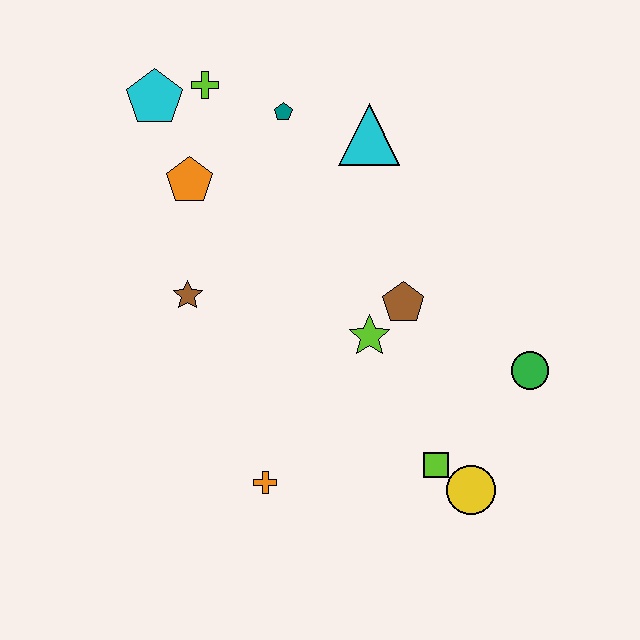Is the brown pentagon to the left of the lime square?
Yes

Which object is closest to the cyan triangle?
The teal pentagon is closest to the cyan triangle.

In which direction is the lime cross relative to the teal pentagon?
The lime cross is to the left of the teal pentagon.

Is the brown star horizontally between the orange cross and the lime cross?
No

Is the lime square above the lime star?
No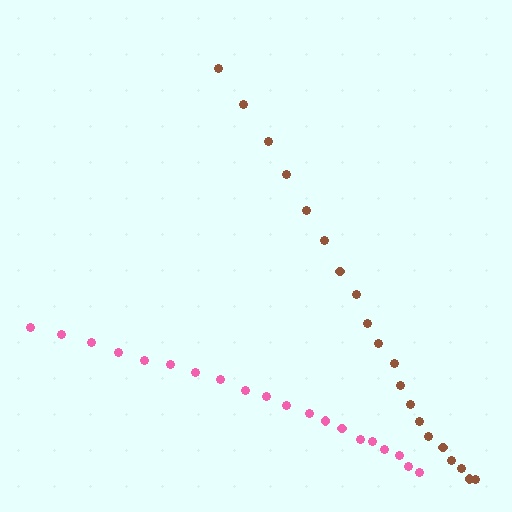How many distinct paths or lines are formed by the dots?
There are 2 distinct paths.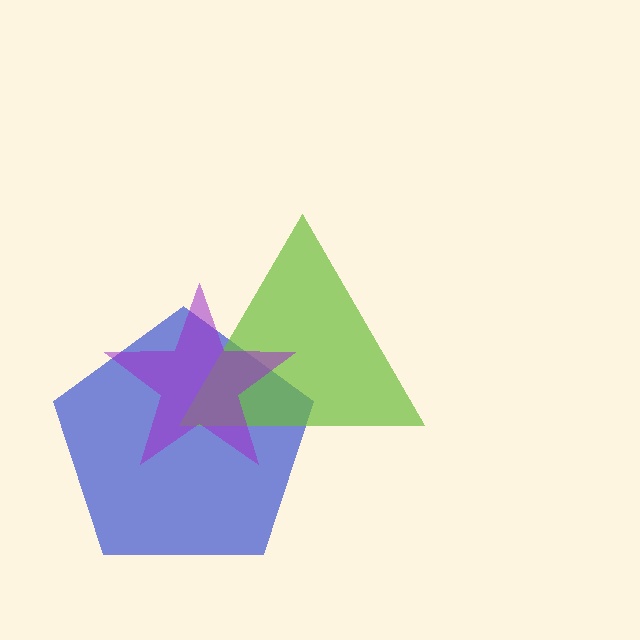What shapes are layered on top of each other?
The layered shapes are: a blue pentagon, a lime triangle, a purple star.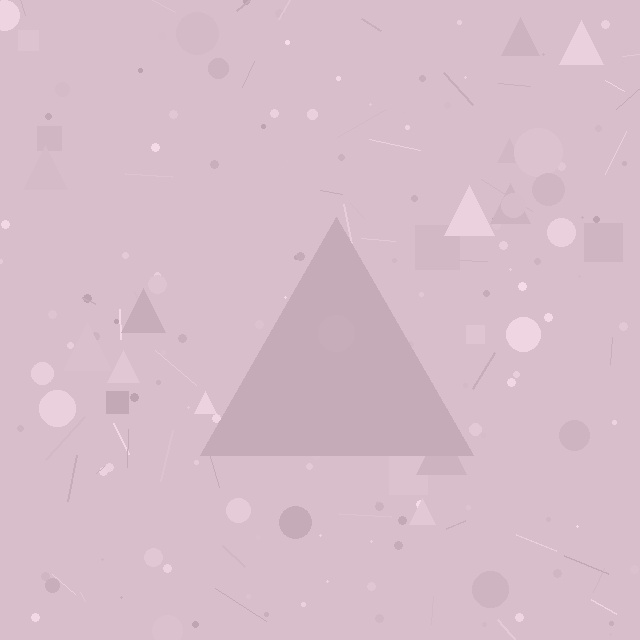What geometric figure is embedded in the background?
A triangle is embedded in the background.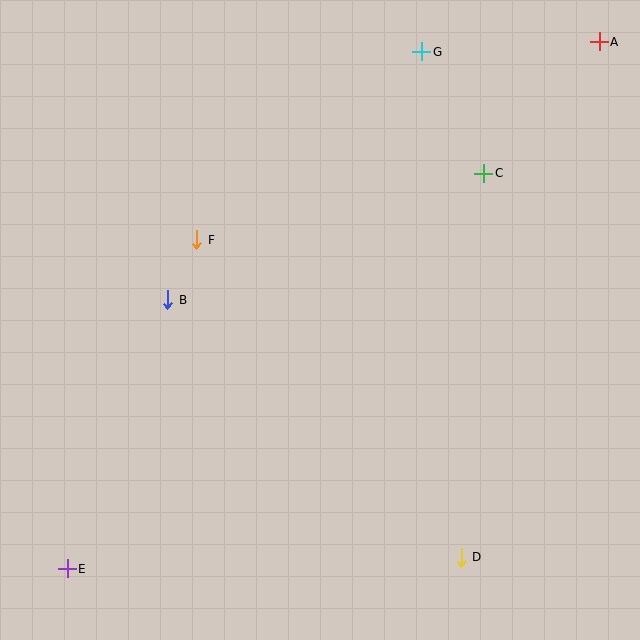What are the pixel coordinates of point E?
Point E is at (67, 569).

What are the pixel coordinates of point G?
Point G is at (422, 52).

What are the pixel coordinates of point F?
Point F is at (197, 240).